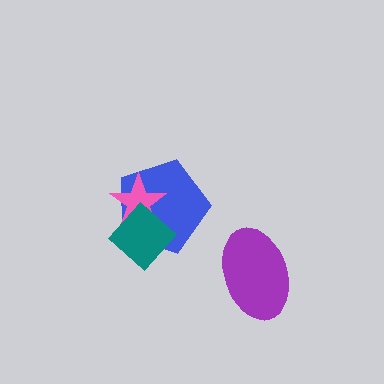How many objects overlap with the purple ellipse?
0 objects overlap with the purple ellipse.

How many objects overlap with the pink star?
2 objects overlap with the pink star.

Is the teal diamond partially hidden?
No, no other shape covers it.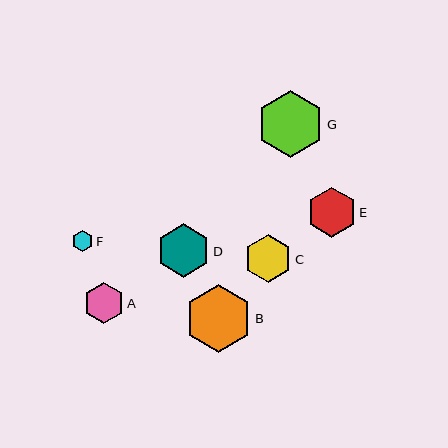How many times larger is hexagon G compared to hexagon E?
Hexagon G is approximately 1.4 times the size of hexagon E.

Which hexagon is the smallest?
Hexagon F is the smallest with a size of approximately 21 pixels.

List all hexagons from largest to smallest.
From largest to smallest: B, G, D, E, C, A, F.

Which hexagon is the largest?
Hexagon B is the largest with a size of approximately 67 pixels.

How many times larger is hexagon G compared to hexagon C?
Hexagon G is approximately 1.4 times the size of hexagon C.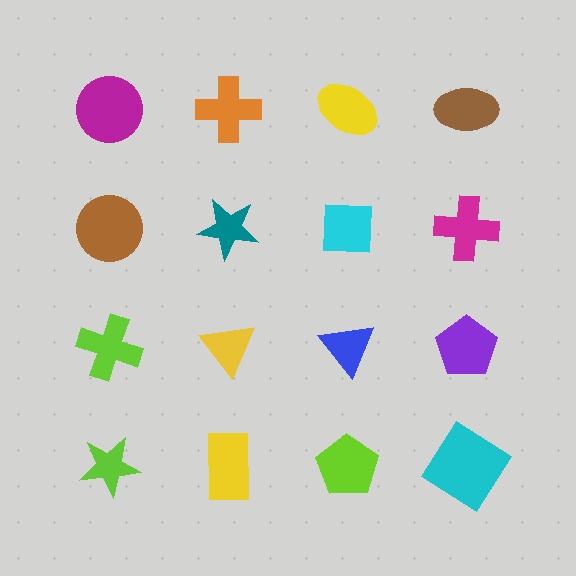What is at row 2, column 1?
A brown circle.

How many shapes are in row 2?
4 shapes.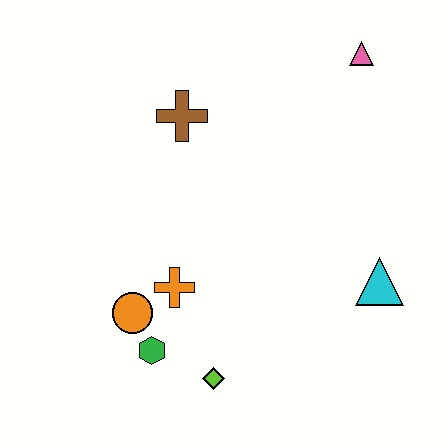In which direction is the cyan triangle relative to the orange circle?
The cyan triangle is to the right of the orange circle.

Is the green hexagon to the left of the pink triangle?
Yes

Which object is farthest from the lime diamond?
The pink triangle is farthest from the lime diamond.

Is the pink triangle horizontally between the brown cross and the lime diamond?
No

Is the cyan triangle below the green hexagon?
No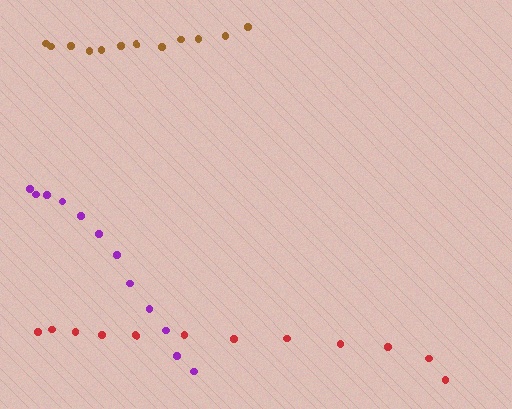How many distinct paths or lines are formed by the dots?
There are 3 distinct paths.